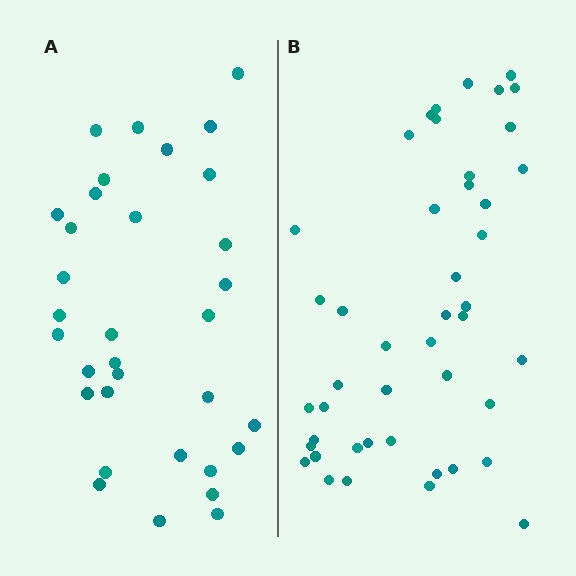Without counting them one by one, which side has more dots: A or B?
Region B (the right region) has more dots.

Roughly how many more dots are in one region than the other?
Region B has roughly 12 or so more dots than region A.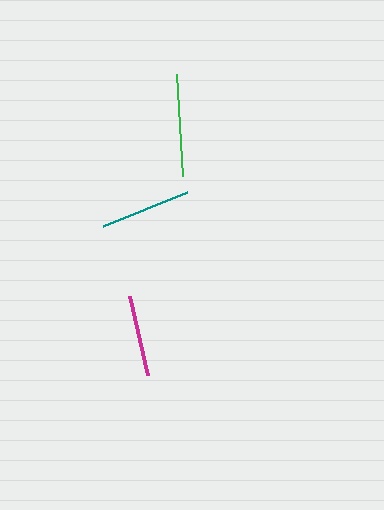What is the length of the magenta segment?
The magenta segment is approximately 81 pixels long.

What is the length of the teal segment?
The teal segment is approximately 90 pixels long.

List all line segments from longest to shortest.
From longest to shortest: green, teal, magenta.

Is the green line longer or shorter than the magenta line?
The green line is longer than the magenta line.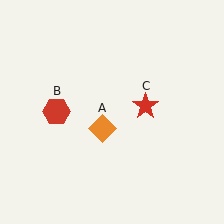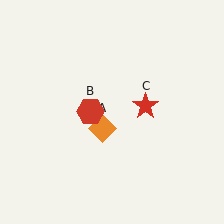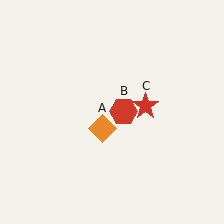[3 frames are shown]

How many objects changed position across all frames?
1 object changed position: red hexagon (object B).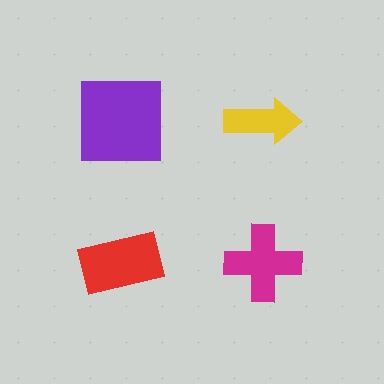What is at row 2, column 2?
A magenta cross.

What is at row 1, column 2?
A yellow arrow.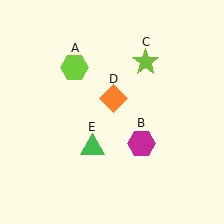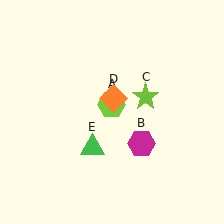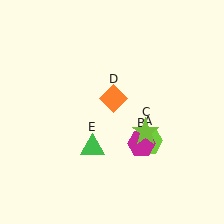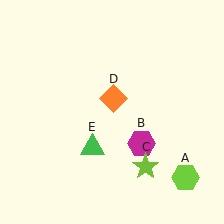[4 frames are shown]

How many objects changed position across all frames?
2 objects changed position: lime hexagon (object A), lime star (object C).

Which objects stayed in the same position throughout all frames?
Magenta hexagon (object B) and orange diamond (object D) and green triangle (object E) remained stationary.